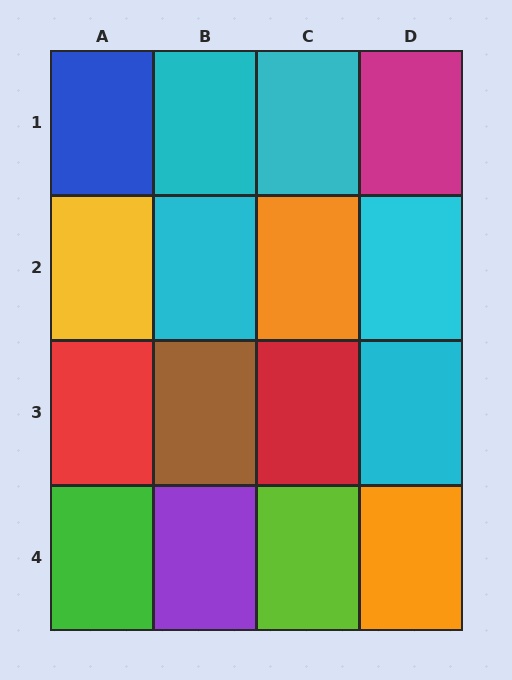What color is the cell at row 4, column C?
Lime.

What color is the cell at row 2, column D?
Cyan.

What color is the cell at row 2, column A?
Yellow.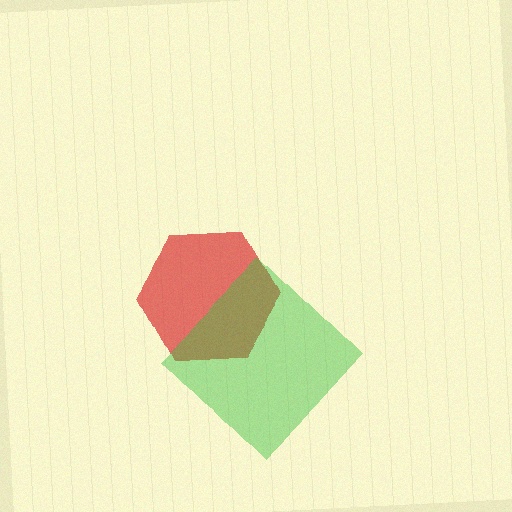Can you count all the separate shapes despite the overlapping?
Yes, there are 2 separate shapes.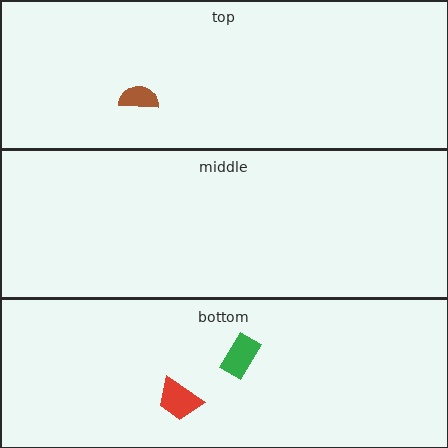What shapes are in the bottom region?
The red trapezoid, the green rectangle.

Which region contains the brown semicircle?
The top region.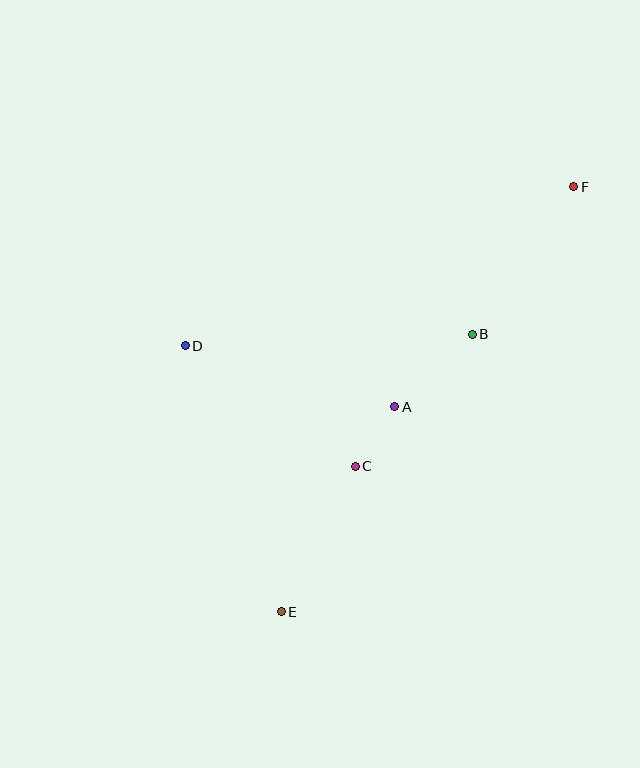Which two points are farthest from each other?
Points E and F are farthest from each other.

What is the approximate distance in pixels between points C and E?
The distance between C and E is approximately 164 pixels.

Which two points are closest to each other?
Points A and C are closest to each other.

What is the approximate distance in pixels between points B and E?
The distance between B and E is approximately 337 pixels.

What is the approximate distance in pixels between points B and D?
The distance between B and D is approximately 287 pixels.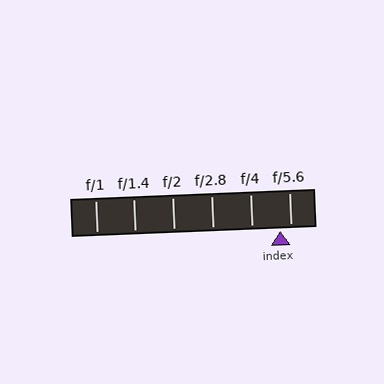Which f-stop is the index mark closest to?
The index mark is closest to f/5.6.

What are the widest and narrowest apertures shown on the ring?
The widest aperture shown is f/1 and the narrowest is f/5.6.